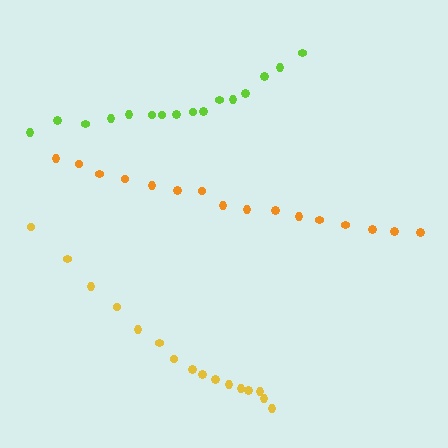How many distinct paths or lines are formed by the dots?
There are 3 distinct paths.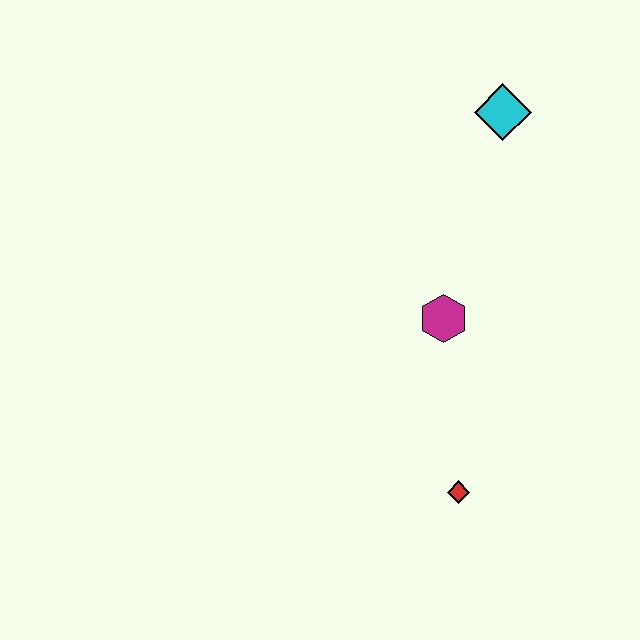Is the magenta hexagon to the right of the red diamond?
No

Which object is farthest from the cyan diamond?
The red diamond is farthest from the cyan diamond.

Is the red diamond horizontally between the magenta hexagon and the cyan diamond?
Yes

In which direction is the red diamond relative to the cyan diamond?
The red diamond is below the cyan diamond.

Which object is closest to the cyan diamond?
The magenta hexagon is closest to the cyan diamond.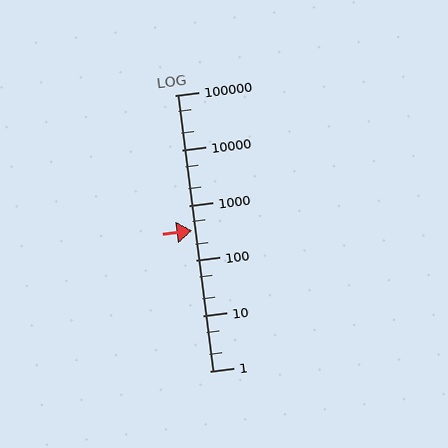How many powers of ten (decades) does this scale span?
The scale spans 5 decades, from 1 to 100000.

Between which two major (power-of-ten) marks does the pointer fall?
The pointer is between 100 and 1000.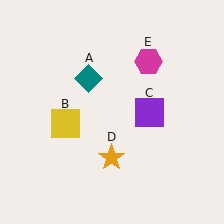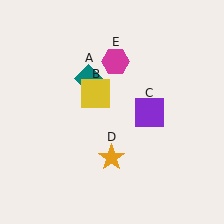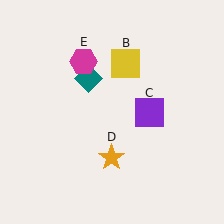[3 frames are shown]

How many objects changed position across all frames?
2 objects changed position: yellow square (object B), magenta hexagon (object E).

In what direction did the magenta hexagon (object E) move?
The magenta hexagon (object E) moved left.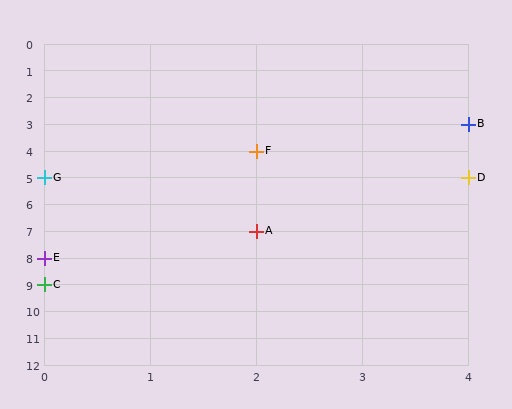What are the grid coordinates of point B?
Point B is at grid coordinates (4, 3).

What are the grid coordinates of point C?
Point C is at grid coordinates (0, 9).